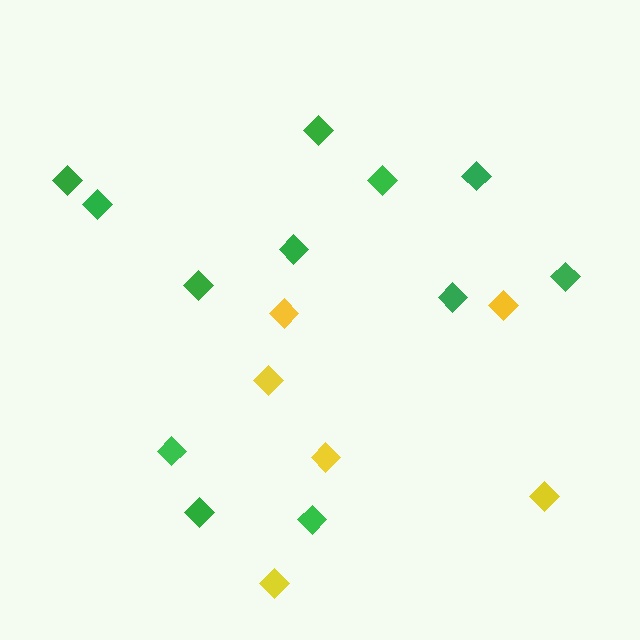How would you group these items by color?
There are 2 groups: one group of green diamonds (12) and one group of yellow diamonds (6).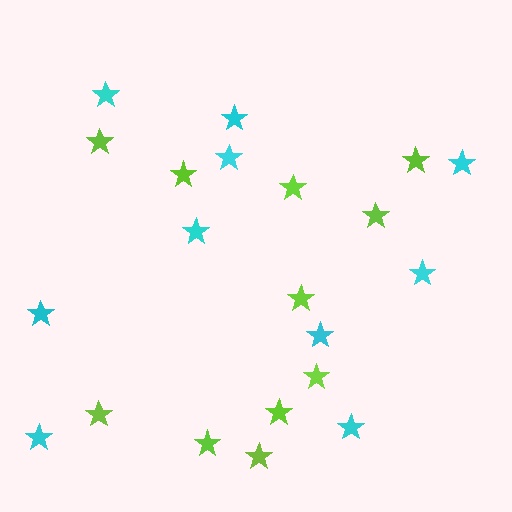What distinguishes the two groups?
There are 2 groups: one group of cyan stars (10) and one group of lime stars (11).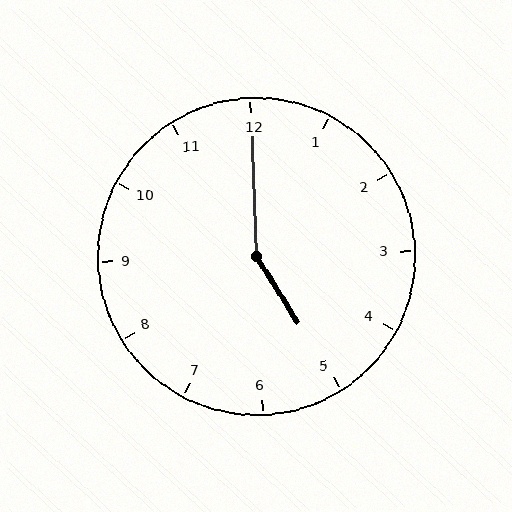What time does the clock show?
5:00.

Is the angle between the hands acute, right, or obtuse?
It is obtuse.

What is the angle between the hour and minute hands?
Approximately 150 degrees.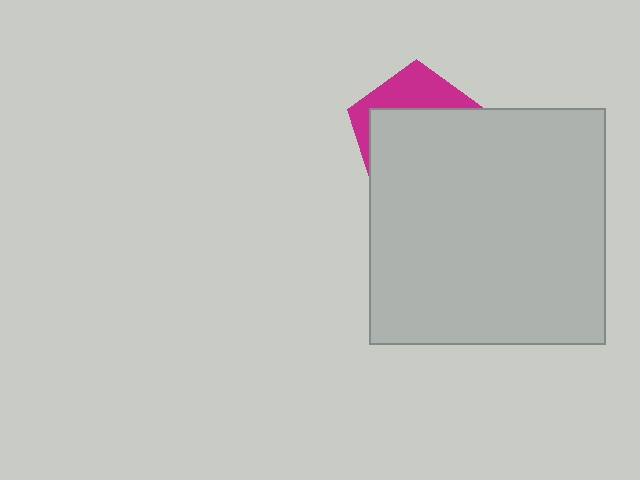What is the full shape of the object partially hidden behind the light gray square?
The partially hidden object is a magenta pentagon.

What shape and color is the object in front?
The object in front is a light gray square.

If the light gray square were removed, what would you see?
You would see the complete magenta pentagon.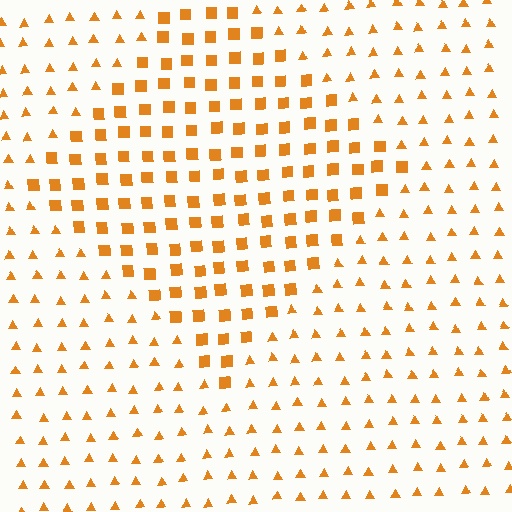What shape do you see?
I see a diamond.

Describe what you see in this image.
The image is filled with small orange elements arranged in a uniform grid. A diamond-shaped region contains squares, while the surrounding area contains triangles. The boundary is defined purely by the change in element shape.